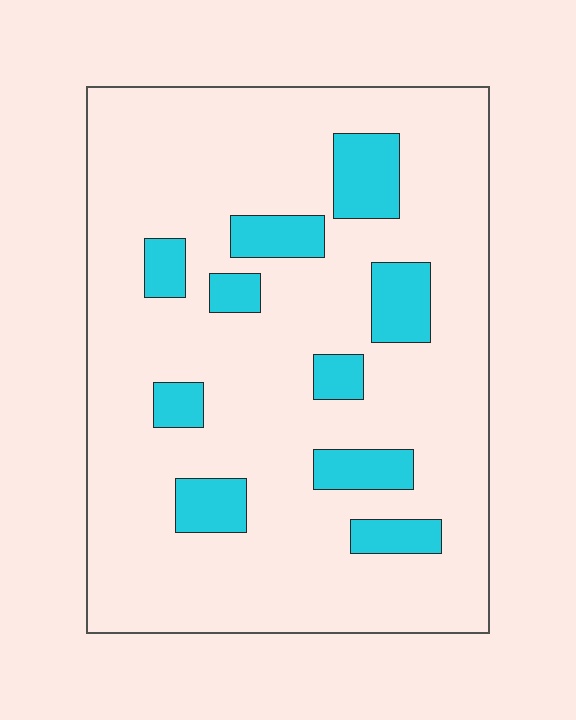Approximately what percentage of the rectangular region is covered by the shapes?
Approximately 15%.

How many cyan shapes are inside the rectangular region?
10.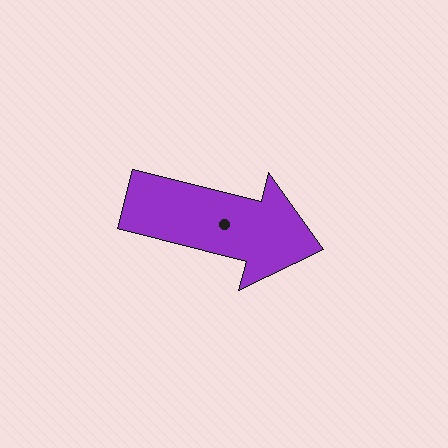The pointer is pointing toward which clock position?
Roughly 3 o'clock.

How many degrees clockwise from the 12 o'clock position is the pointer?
Approximately 104 degrees.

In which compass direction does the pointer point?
East.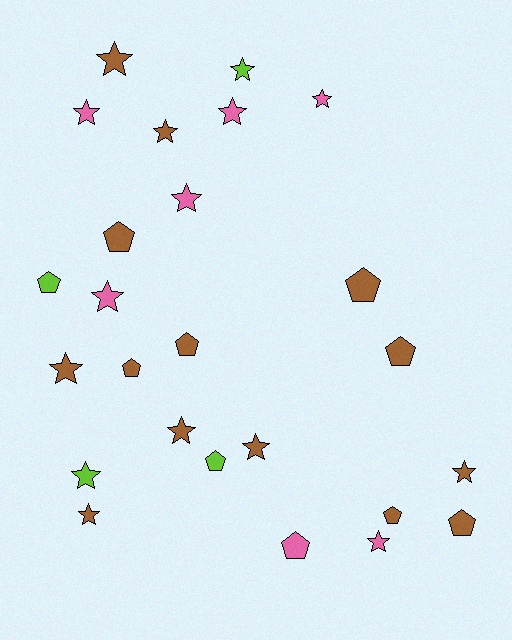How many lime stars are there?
There are 2 lime stars.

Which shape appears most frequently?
Star, with 15 objects.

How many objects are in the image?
There are 25 objects.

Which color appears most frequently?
Brown, with 14 objects.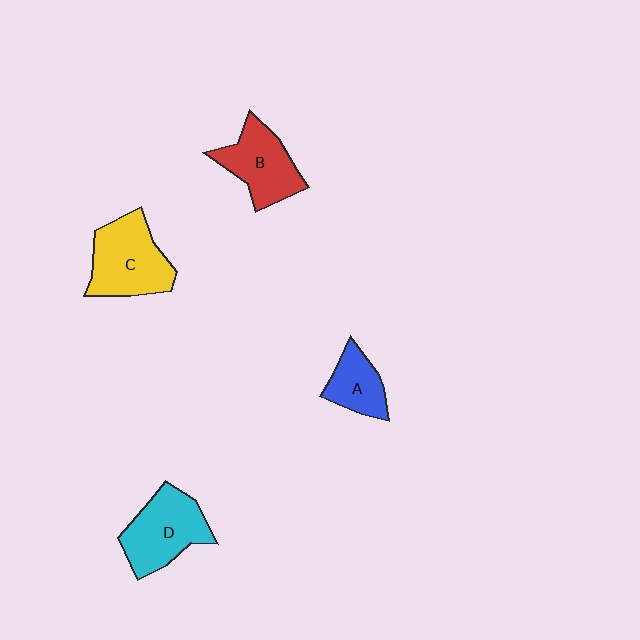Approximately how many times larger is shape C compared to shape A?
Approximately 1.8 times.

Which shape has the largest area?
Shape C (yellow).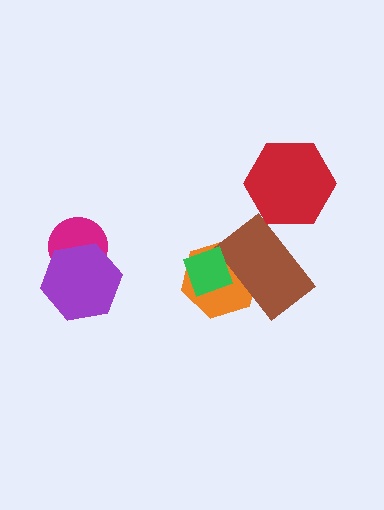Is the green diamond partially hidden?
No, no other shape covers it.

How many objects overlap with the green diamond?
2 objects overlap with the green diamond.